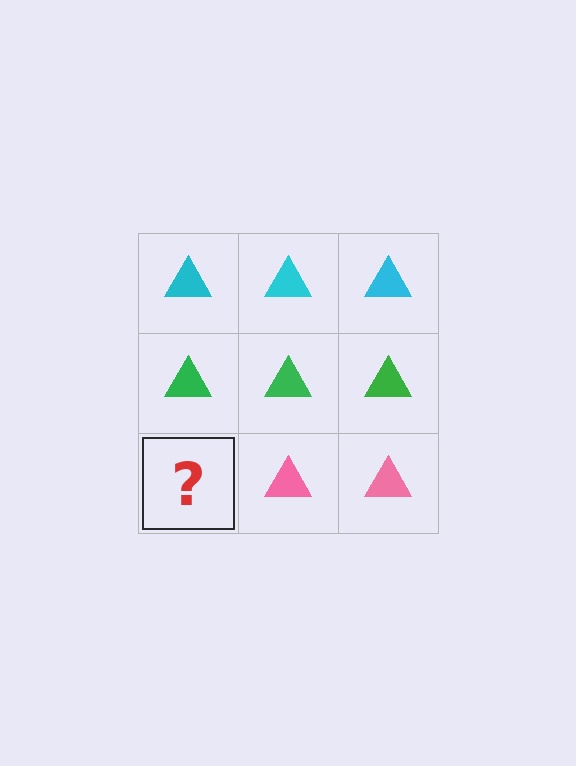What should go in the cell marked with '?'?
The missing cell should contain a pink triangle.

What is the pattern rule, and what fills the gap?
The rule is that each row has a consistent color. The gap should be filled with a pink triangle.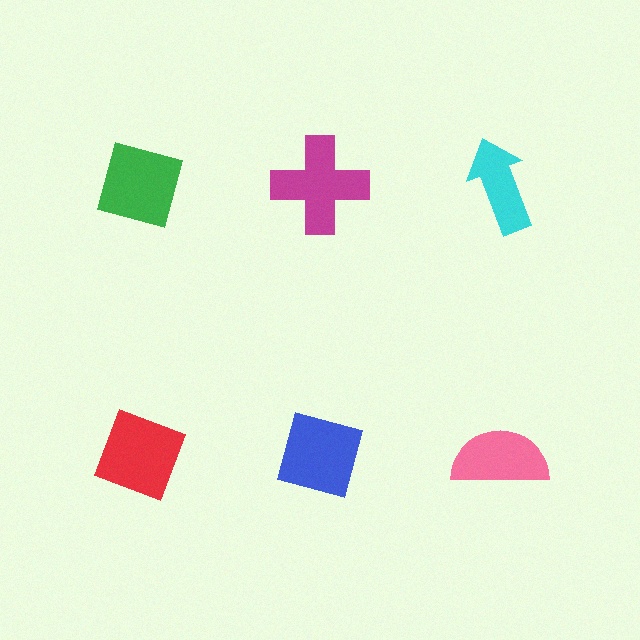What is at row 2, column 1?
A red diamond.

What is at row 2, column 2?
A blue square.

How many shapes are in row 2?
3 shapes.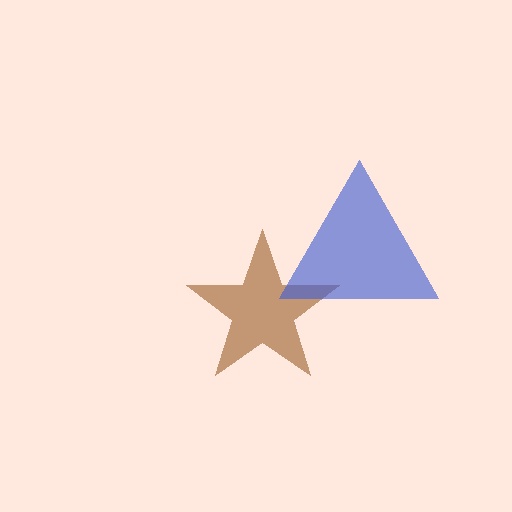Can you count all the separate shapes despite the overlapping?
Yes, there are 2 separate shapes.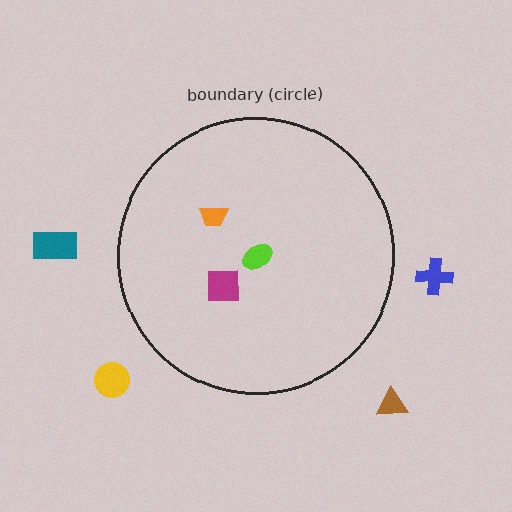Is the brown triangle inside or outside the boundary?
Outside.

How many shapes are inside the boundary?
3 inside, 4 outside.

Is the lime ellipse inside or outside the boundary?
Inside.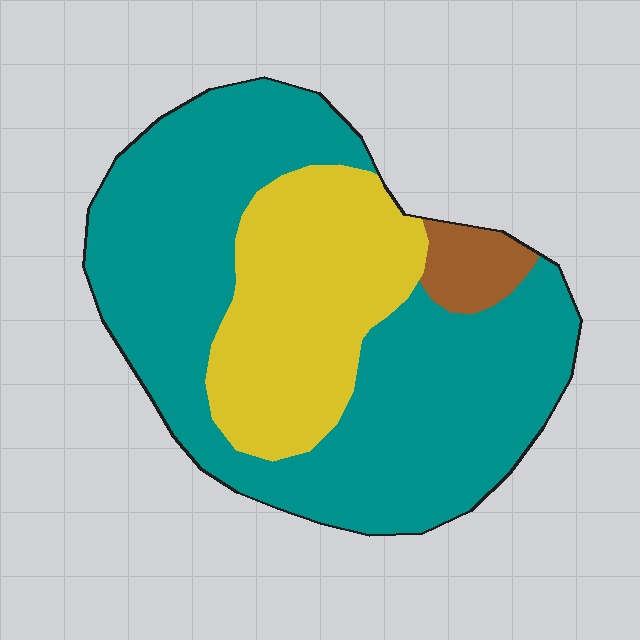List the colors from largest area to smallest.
From largest to smallest: teal, yellow, brown.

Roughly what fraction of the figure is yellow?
Yellow covers about 30% of the figure.